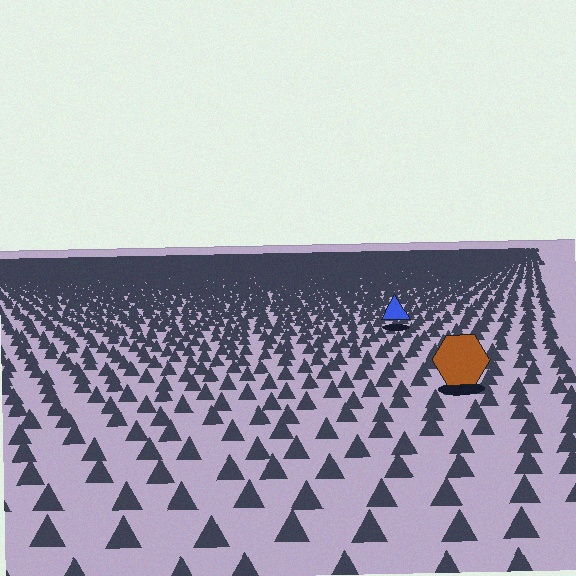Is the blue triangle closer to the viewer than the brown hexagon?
No. The brown hexagon is closer — you can tell from the texture gradient: the ground texture is coarser near it.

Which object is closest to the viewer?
The brown hexagon is closest. The texture marks near it are larger and more spread out.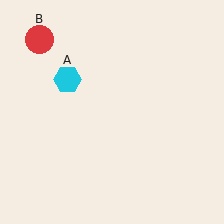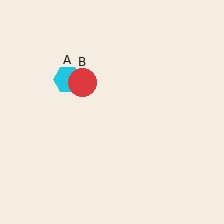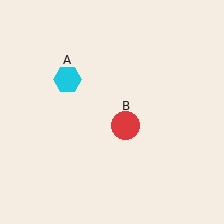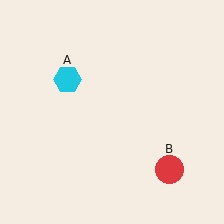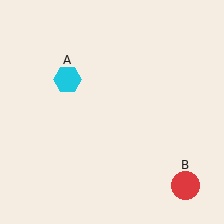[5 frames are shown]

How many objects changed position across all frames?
1 object changed position: red circle (object B).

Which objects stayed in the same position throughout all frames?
Cyan hexagon (object A) remained stationary.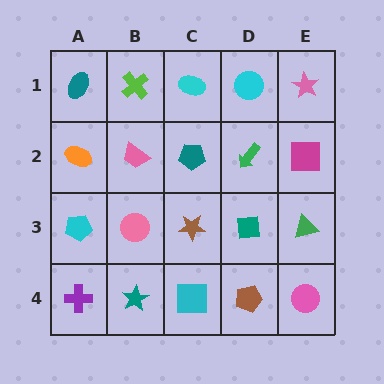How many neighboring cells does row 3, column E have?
3.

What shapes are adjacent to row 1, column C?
A teal pentagon (row 2, column C), a lime cross (row 1, column B), a cyan circle (row 1, column D).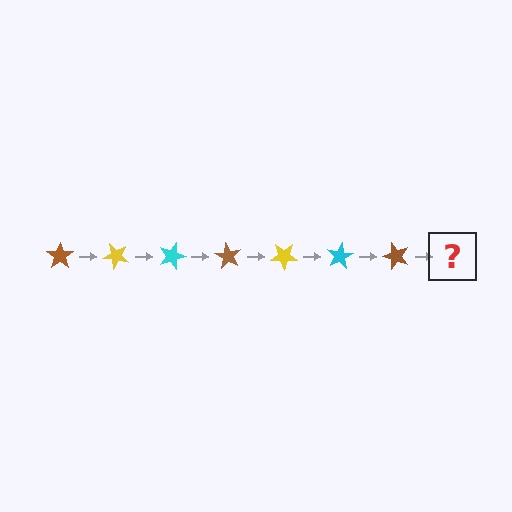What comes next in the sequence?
The next element should be a yellow star, rotated 315 degrees from the start.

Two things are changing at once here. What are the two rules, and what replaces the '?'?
The two rules are that it rotates 45 degrees each step and the color cycles through brown, yellow, and cyan. The '?' should be a yellow star, rotated 315 degrees from the start.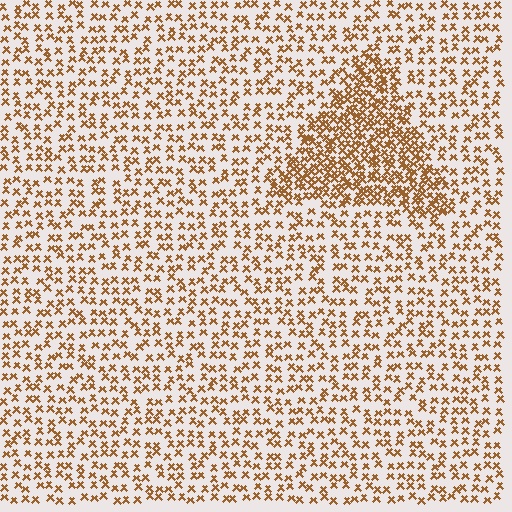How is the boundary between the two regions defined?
The boundary is defined by a change in element density (approximately 2.2x ratio). All elements are the same color, size, and shape.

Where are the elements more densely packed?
The elements are more densely packed inside the triangle boundary.